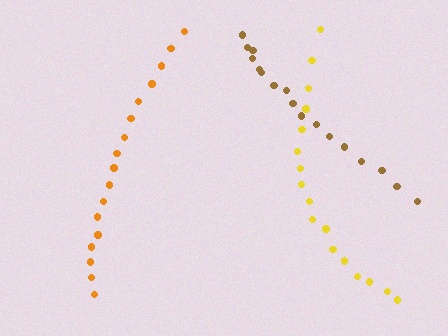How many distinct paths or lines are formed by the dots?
There are 3 distinct paths.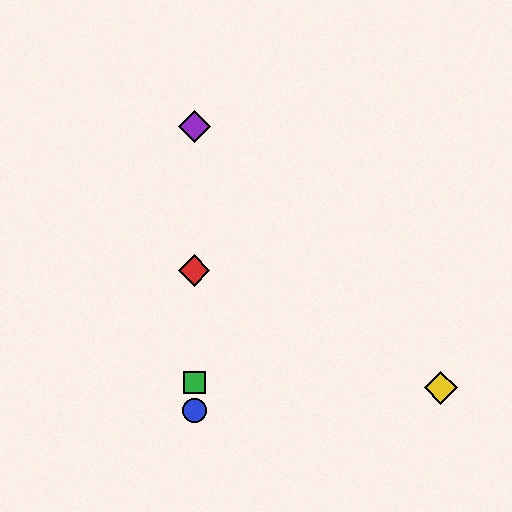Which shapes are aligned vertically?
The red diamond, the blue circle, the green square, the purple diamond are aligned vertically.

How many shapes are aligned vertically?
4 shapes (the red diamond, the blue circle, the green square, the purple diamond) are aligned vertically.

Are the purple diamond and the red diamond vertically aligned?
Yes, both are at x≈195.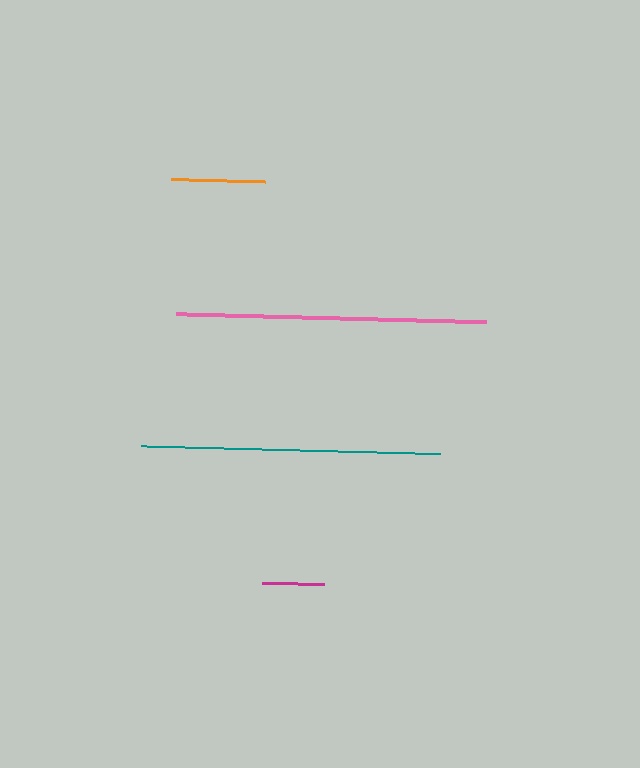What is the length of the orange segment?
The orange segment is approximately 94 pixels long.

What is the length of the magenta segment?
The magenta segment is approximately 62 pixels long.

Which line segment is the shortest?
The magenta line is the shortest at approximately 62 pixels.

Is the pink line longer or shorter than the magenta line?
The pink line is longer than the magenta line.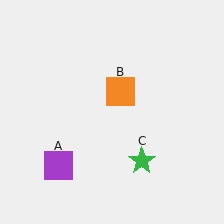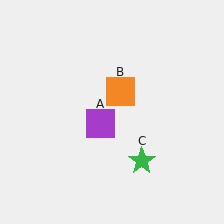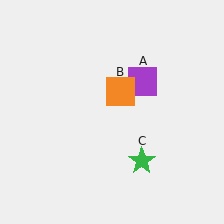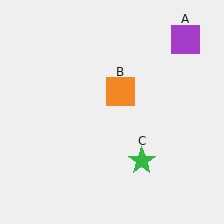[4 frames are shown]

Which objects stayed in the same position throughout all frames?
Orange square (object B) and green star (object C) remained stationary.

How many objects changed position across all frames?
1 object changed position: purple square (object A).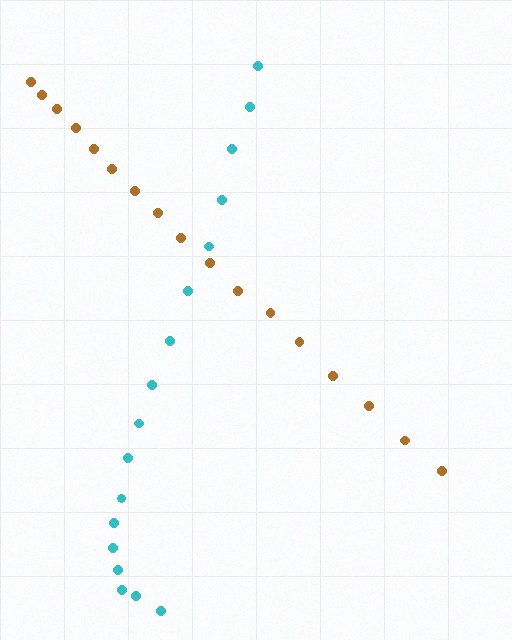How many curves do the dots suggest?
There are 2 distinct paths.